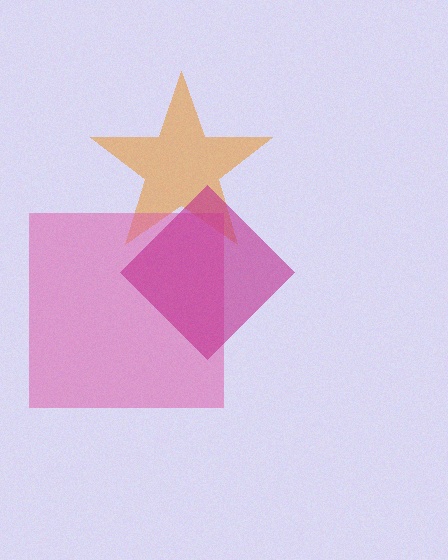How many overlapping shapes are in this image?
There are 3 overlapping shapes in the image.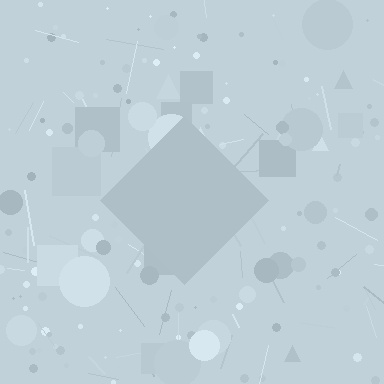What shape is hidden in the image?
A diamond is hidden in the image.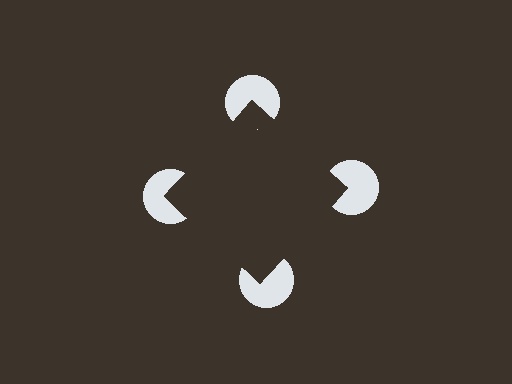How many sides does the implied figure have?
4 sides.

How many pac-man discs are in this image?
There are 4 — one at each vertex of the illusory square.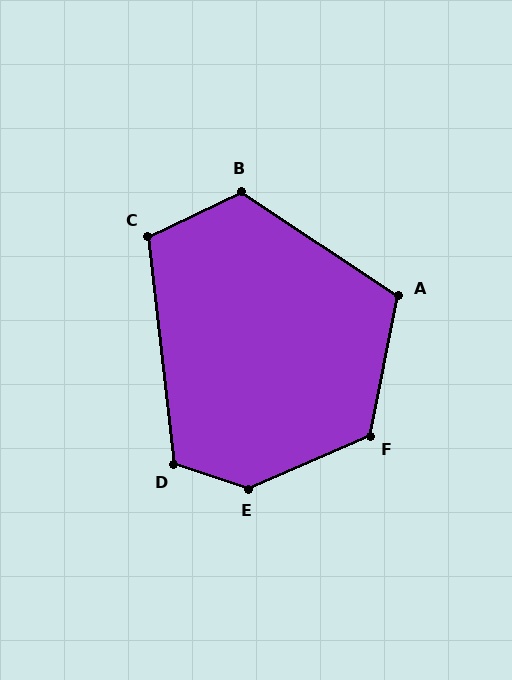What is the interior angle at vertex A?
Approximately 112 degrees (obtuse).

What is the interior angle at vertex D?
Approximately 115 degrees (obtuse).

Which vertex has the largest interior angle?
E, at approximately 138 degrees.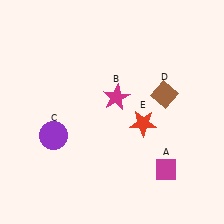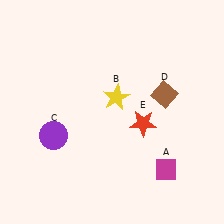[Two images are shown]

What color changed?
The star (B) changed from magenta in Image 1 to yellow in Image 2.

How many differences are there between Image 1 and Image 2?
There is 1 difference between the two images.